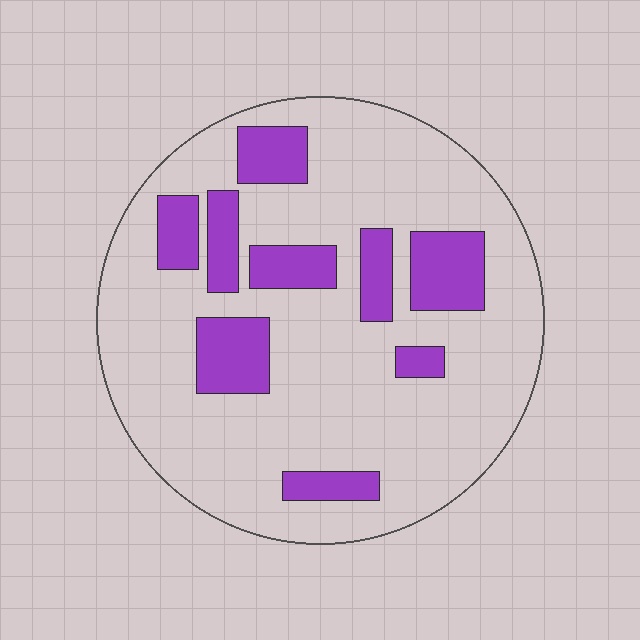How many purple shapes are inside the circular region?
9.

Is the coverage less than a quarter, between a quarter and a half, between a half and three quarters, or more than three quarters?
Less than a quarter.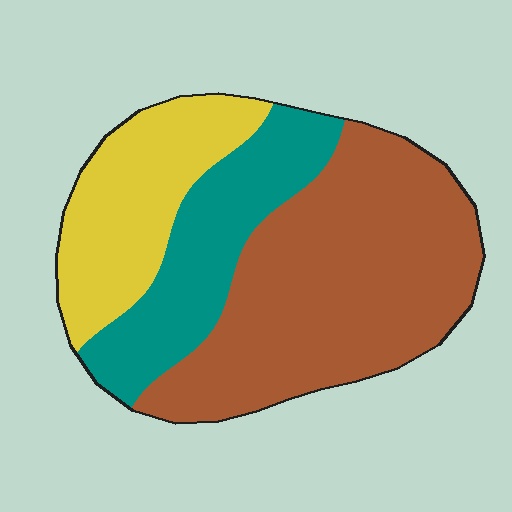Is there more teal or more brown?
Brown.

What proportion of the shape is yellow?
Yellow takes up less than a quarter of the shape.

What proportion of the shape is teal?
Teal takes up between a sixth and a third of the shape.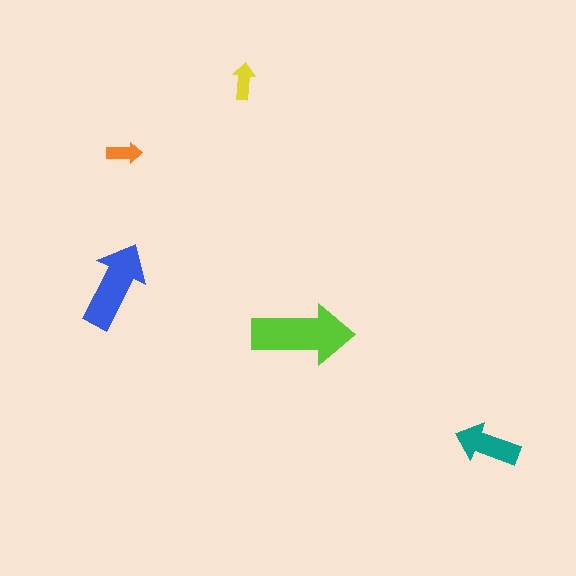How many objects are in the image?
There are 5 objects in the image.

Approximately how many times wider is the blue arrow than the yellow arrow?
About 2.5 times wider.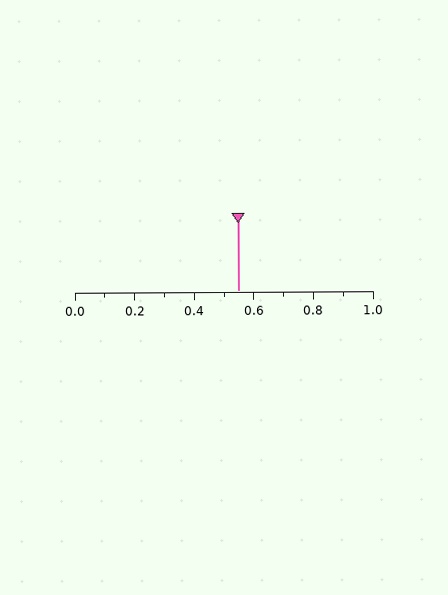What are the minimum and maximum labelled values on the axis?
The axis runs from 0.0 to 1.0.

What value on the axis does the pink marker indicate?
The marker indicates approximately 0.55.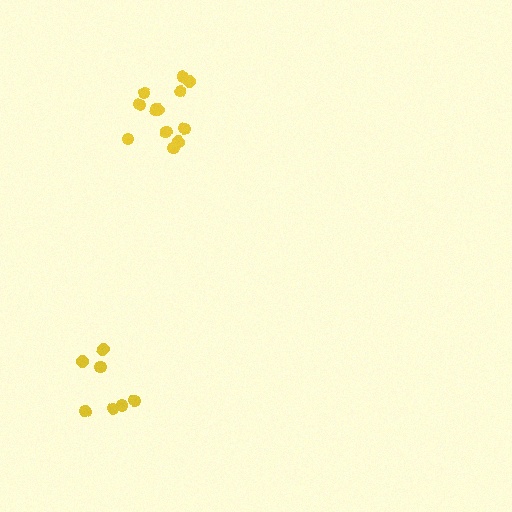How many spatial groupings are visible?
There are 2 spatial groupings.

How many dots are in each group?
Group 1: 12 dots, Group 2: 7 dots (19 total).